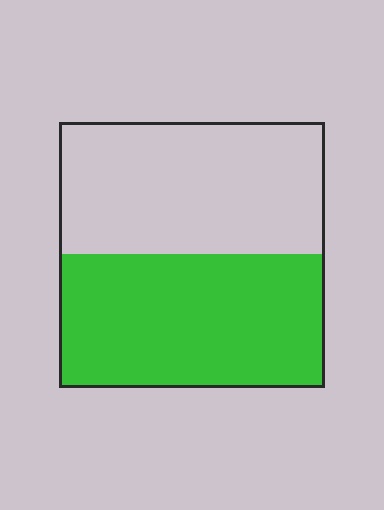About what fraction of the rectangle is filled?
About one half (1/2).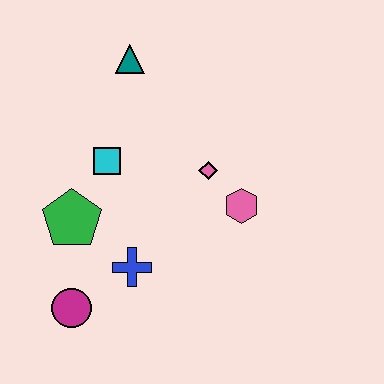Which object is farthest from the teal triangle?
The magenta circle is farthest from the teal triangle.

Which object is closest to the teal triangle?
The cyan square is closest to the teal triangle.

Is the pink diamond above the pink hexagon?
Yes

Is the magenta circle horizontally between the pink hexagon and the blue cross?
No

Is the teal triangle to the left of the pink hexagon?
Yes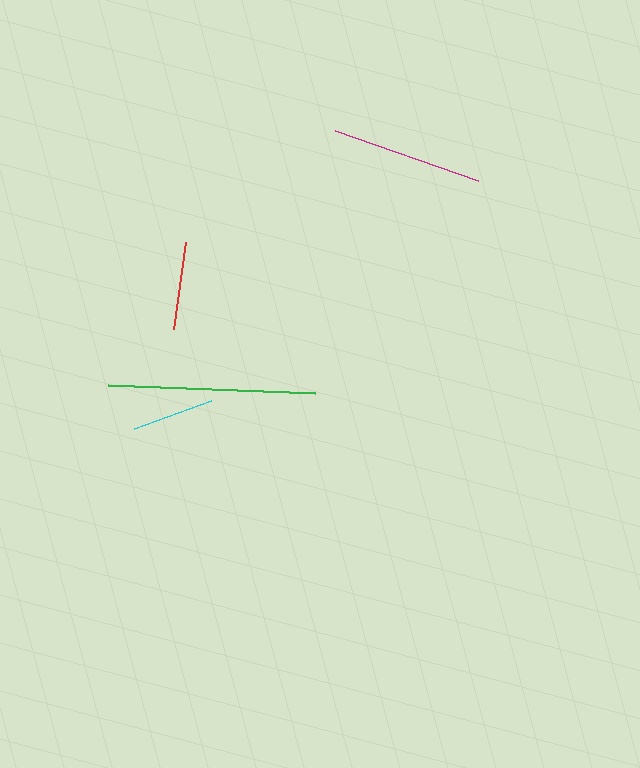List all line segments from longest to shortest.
From longest to shortest: green, magenta, red, cyan.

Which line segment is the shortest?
The cyan line is the shortest at approximately 81 pixels.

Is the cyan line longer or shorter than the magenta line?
The magenta line is longer than the cyan line.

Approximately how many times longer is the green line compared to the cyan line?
The green line is approximately 2.6 times the length of the cyan line.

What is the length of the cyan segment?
The cyan segment is approximately 81 pixels long.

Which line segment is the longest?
The green line is the longest at approximately 208 pixels.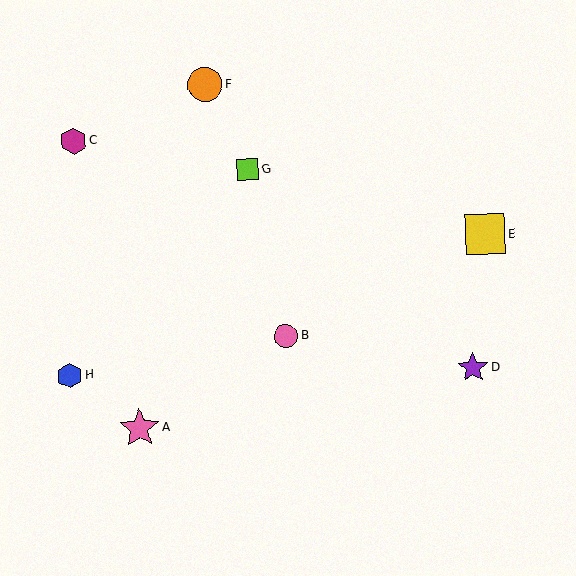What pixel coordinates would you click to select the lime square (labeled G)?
Click at (248, 169) to select the lime square G.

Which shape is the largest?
The yellow square (labeled E) is the largest.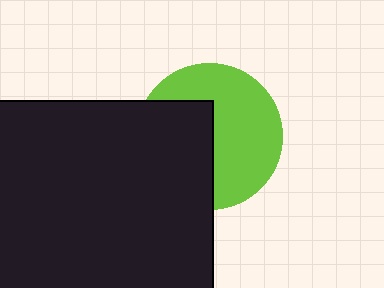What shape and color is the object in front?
The object in front is a black rectangle.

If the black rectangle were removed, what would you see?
You would see the complete lime circle.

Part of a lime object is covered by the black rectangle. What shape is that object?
It is a circle.